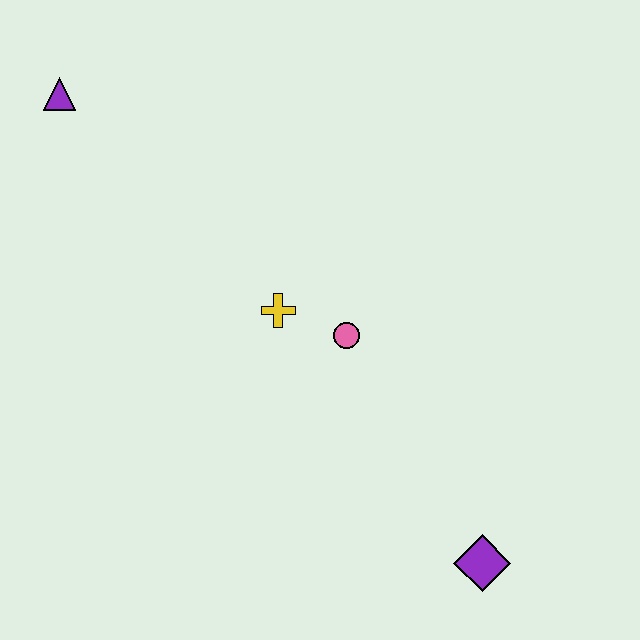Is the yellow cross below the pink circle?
No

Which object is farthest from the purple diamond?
The purple triangle is farthest from the purple diamond.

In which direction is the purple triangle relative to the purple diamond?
The purple triangle is above the purple diamond.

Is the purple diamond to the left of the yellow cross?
No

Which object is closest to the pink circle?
The yellow cross is closest to the pink circle.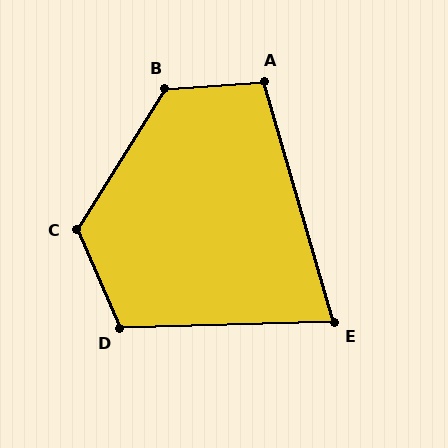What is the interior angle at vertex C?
Approximately 124 degrees (obtuse).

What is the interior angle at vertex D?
Approximately 112 degrees (obtuse).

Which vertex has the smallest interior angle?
E, at approximately 75 degrees.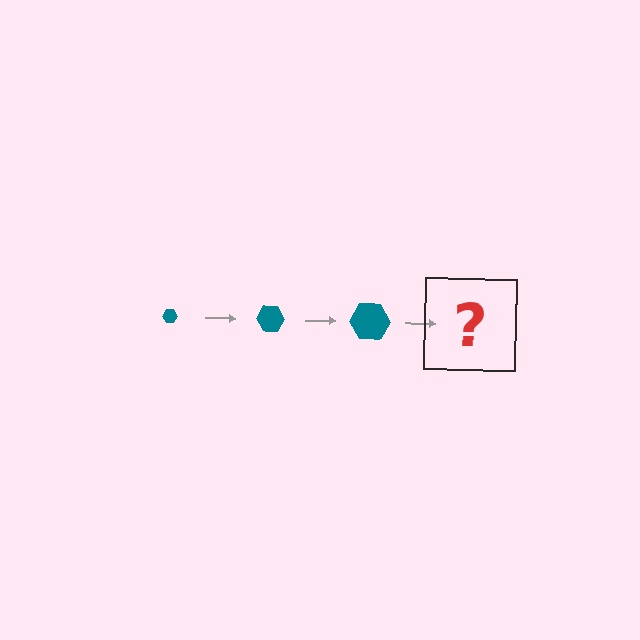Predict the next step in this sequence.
The next step is a teal hexagon, larger than the previous one.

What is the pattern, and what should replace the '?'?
The pattern is that the hexagon gets progressively larger each step. The '?' should be a teal hexagon, larger than the previous one.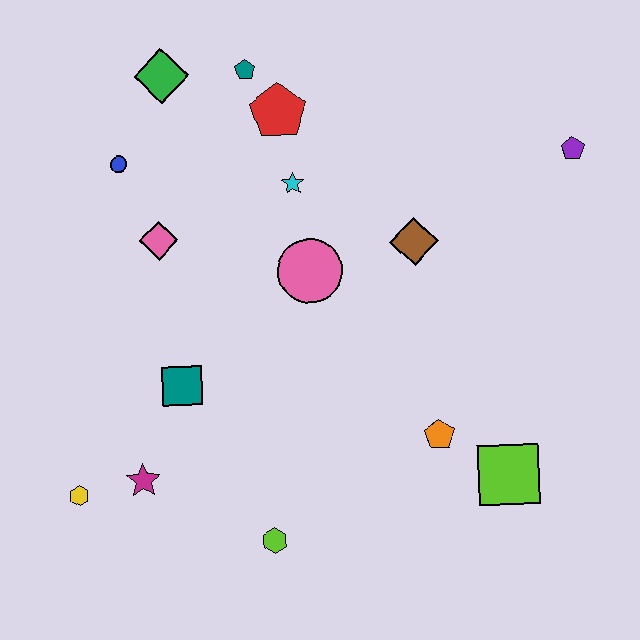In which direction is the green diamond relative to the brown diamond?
The green diamond is to the left of the brown diamond.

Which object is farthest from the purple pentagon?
The yellow hexagon is farthest from the purple pentagon.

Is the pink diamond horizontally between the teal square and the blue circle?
Yes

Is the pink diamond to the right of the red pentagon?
No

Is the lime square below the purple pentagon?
Yes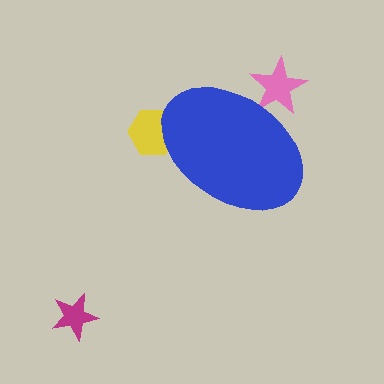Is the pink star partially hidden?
Yes, the pink star is partially hidden behind the blue ellipse.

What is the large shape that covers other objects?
A blue ellipse.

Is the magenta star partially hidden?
No, the magenta star is fully visible.